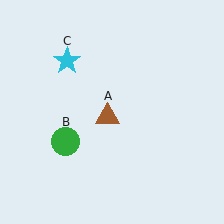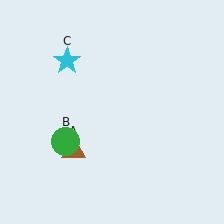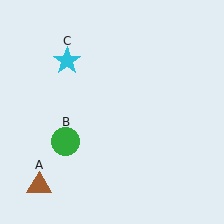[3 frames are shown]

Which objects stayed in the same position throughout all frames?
Green circle (object B) and cyan star (object C) remained stationary.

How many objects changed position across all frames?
1 object changed position: brown triangle (object A).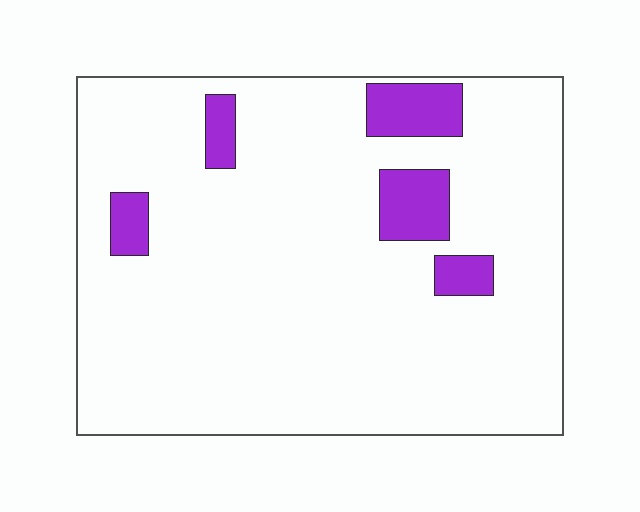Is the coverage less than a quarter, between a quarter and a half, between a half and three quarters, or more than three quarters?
Less than a quarter.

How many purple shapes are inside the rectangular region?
5.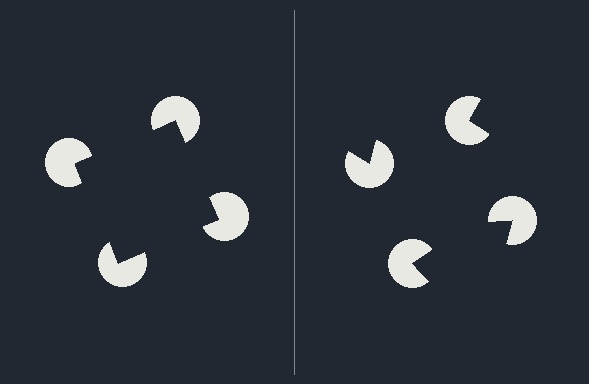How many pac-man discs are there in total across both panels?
8 — 4 on each side.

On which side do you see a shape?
An illusory square appears on the left side. On the right side the wedge cuts are rotated, so no coherent shape forms.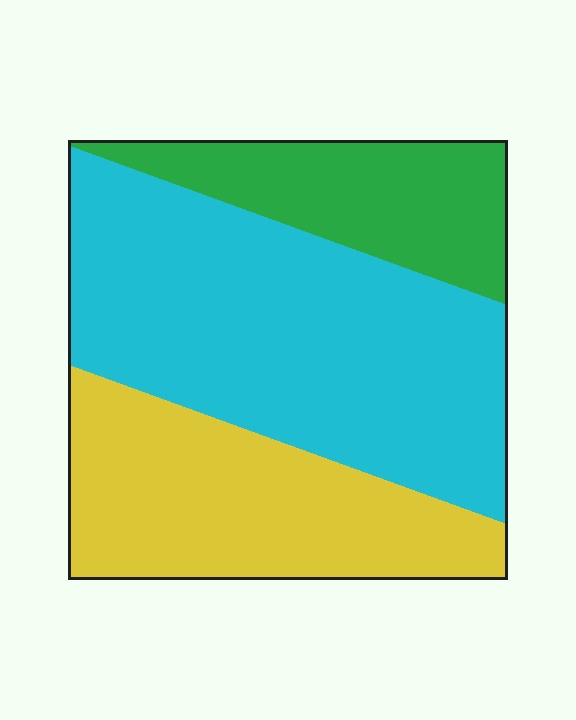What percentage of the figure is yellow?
Yellow covers roughly 30% of the figure.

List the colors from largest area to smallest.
From largest to smallest: cyan, yellow, green.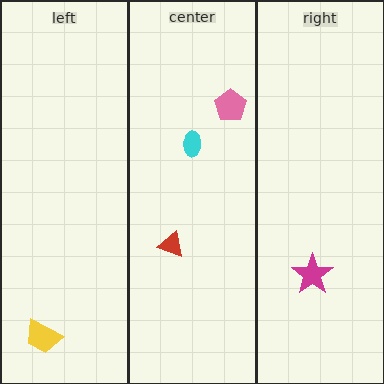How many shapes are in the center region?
3.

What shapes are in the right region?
The magenta star.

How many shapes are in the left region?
1.